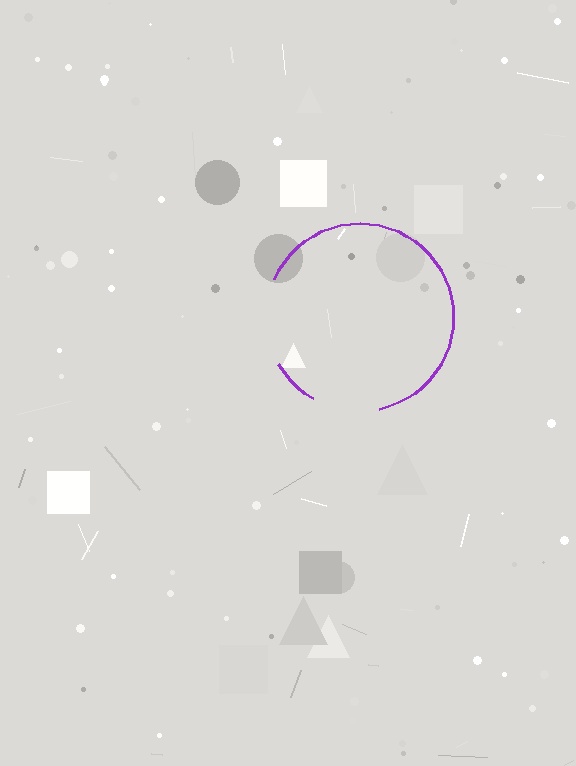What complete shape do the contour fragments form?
The contour fragments form a circle.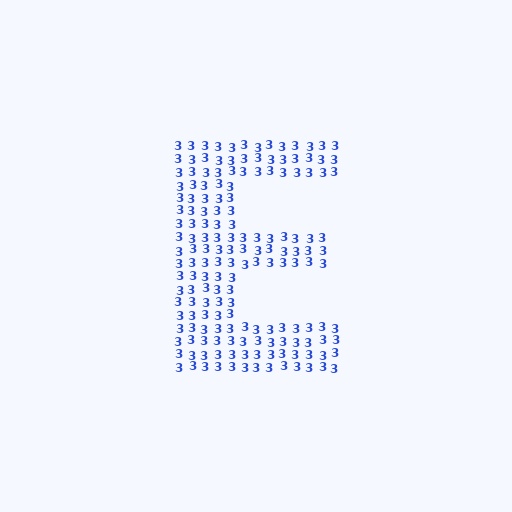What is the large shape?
The large shape is the letter E.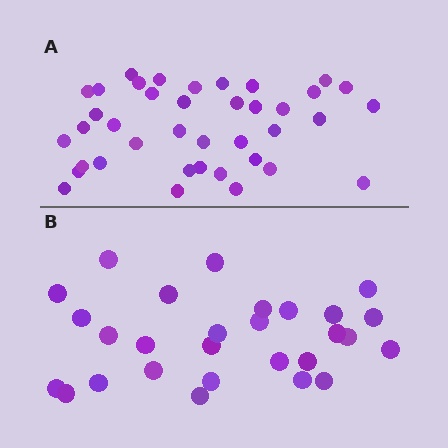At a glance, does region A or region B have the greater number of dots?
Region A (the top region) has more dots.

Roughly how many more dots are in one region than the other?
Region A has roughly 12 or so more dots than region B.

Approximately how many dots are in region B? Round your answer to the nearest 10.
About 30 dots. (The exact count is 28, which rounds to 30.)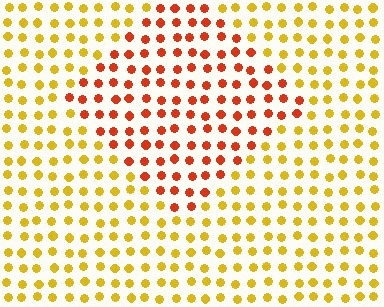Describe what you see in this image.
The image is filled with small yellow elements in a uniform arrangement. A diamond-shaped region is visible where the elements are tinted to a slightly different hue, forming a subtle color boundary.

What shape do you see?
I see a diamond.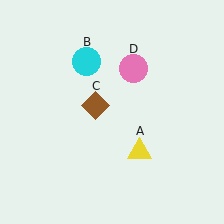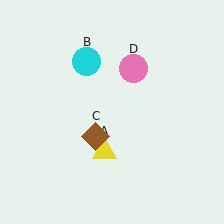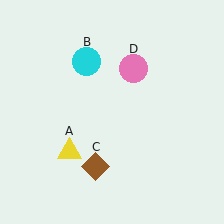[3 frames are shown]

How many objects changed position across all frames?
2 objects changed position: yellow triangle (object A), brown diamond (object C).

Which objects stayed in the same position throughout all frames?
Cyan circle (object B) and pink circle (object D) remained stationary.